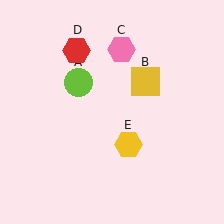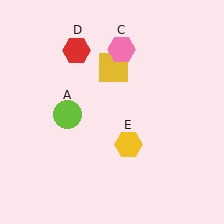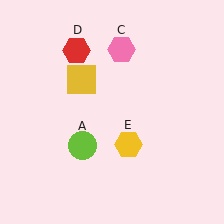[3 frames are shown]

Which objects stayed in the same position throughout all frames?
Pink hexagon (object C) and red hexagon (object D) and yellow hexagon (object E) remained stationary.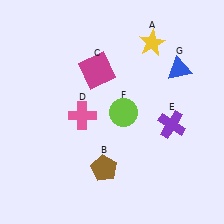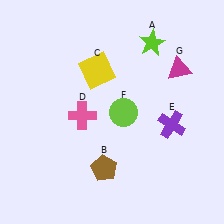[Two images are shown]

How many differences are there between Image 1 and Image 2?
There are 3 differences between the two images.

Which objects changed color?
A changed from yellow to lime. C changed from magenta to yellow. G changed from blue to magenta.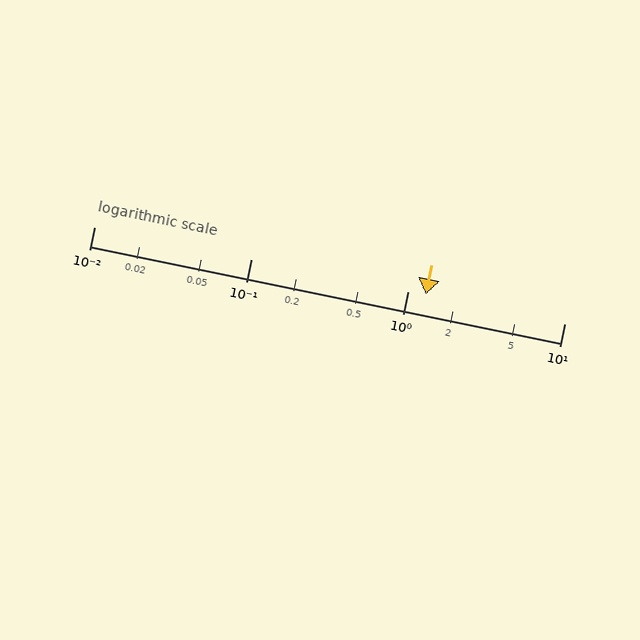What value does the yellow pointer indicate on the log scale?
The pointer indicates approximately 1.3.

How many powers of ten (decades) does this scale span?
The scale spans 3 decades, from 0.01 to 10.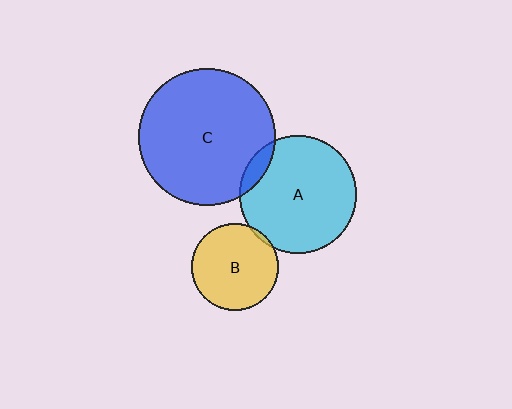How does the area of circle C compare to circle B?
Approximately 2.5 times.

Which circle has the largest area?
Circle C (blue).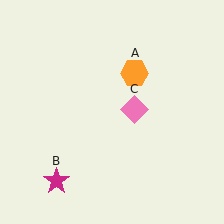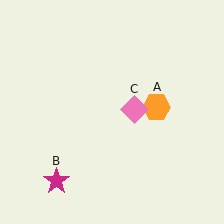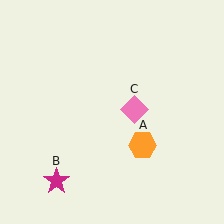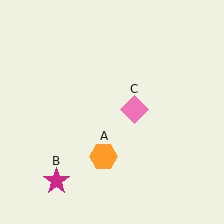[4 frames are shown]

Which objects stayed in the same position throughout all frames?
Magenta star (object B) and pink diamond (object C) remained stationary.